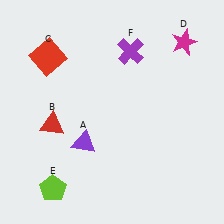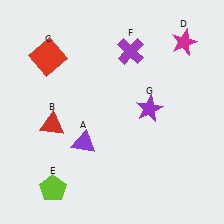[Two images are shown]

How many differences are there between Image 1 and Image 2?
There is 1 difference between the two images.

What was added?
A purple star (G) was added in Image 2.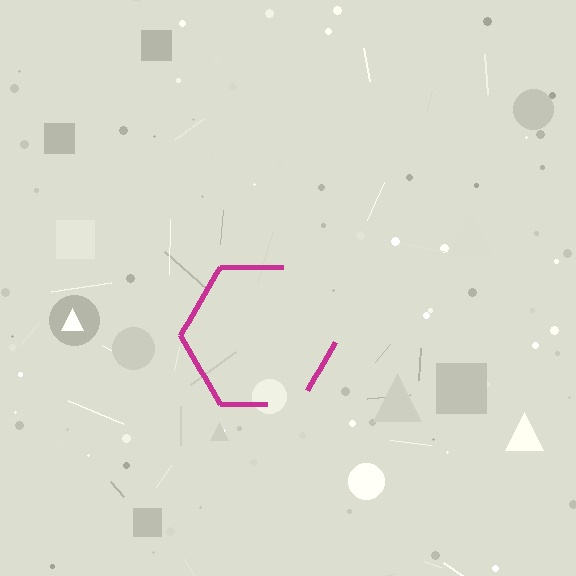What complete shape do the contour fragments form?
The contour fragments form a hexagon.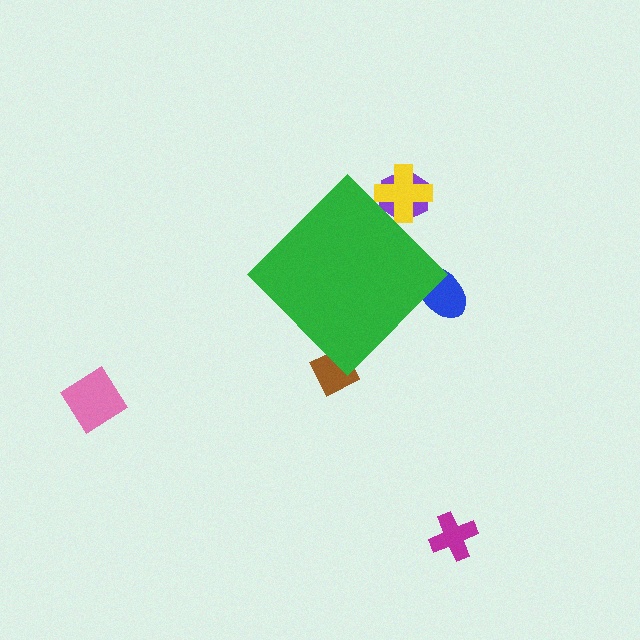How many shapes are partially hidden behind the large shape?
4 shapes are partially hidden.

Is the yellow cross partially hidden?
Yes, the yellow cross is partially hidden behind the green diamond.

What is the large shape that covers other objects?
A green diamond.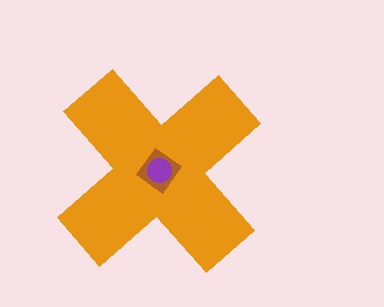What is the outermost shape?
The orange cross.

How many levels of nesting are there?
3.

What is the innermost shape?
The purple circle.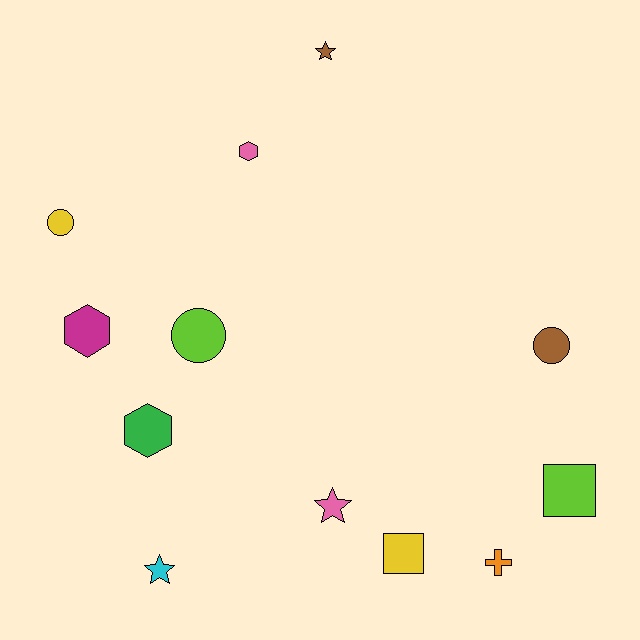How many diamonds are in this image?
There are no diamonds.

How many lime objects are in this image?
There are 2 lime objects.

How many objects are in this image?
There are 12 objects.